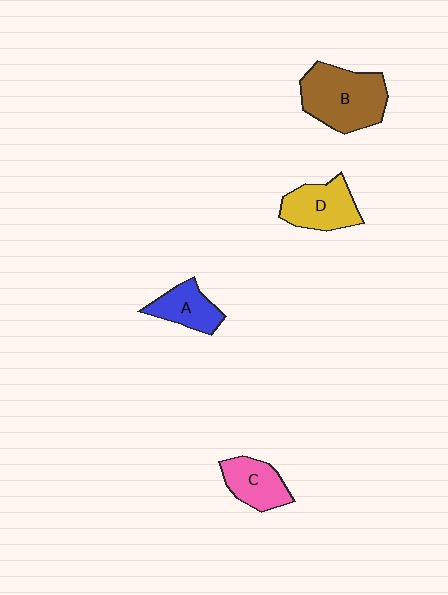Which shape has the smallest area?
Shape A (blue).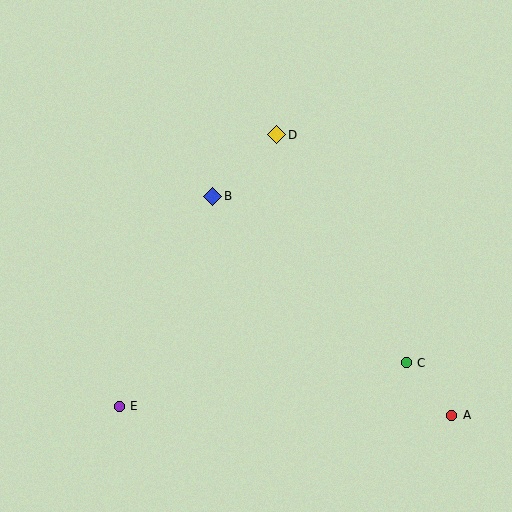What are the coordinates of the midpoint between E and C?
The midpoint between E and C is at (263, 384).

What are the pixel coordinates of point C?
Point C is at (406, 363).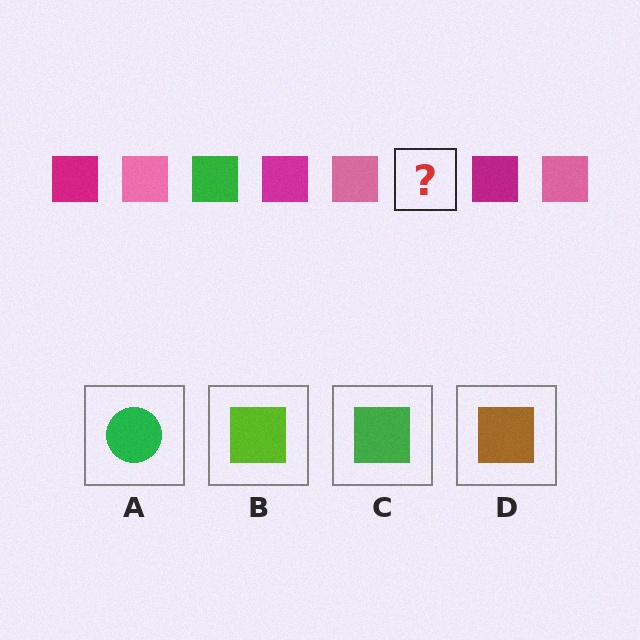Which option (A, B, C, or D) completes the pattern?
C.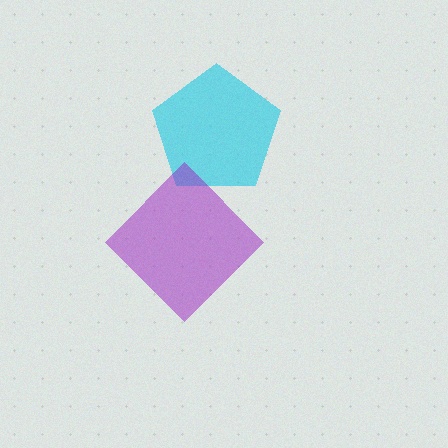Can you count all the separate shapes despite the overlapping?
Yes, there are 2 separate shapes.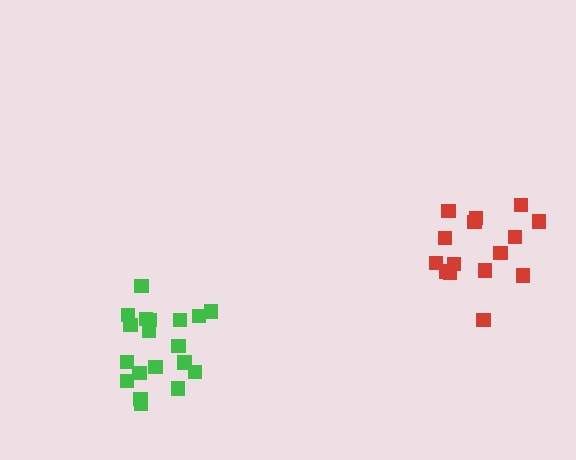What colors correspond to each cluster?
The clusters are colored: green, red.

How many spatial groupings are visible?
There are 2 spatial groupings.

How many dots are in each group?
Group 1: 19 dots, Group 2: 15 dots (34 total).